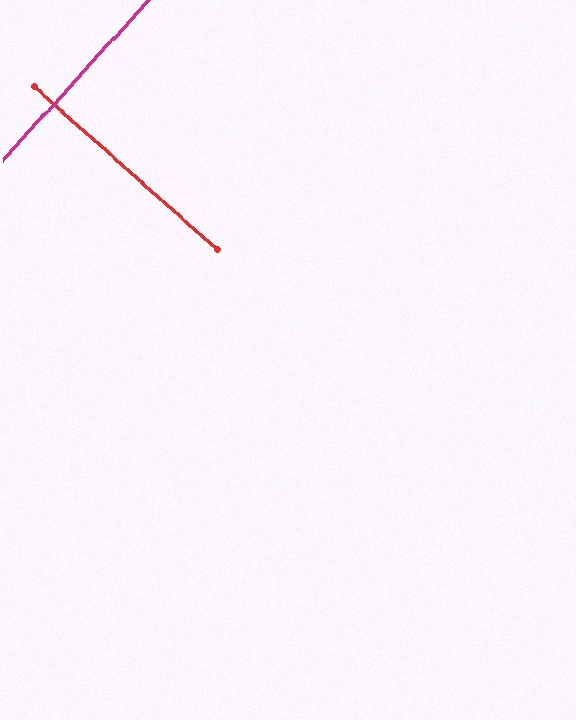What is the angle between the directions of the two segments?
Approximately 90 degrees.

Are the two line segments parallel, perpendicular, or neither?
Perpendicular — they meet at approximately 90°.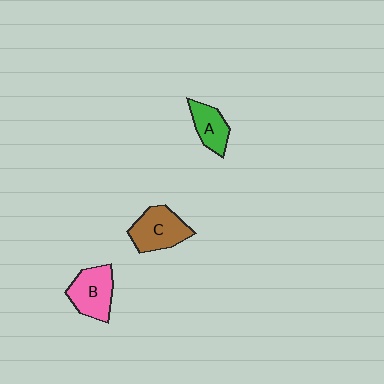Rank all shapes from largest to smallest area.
From largest to smallest: C (brown), B (pink), A (green).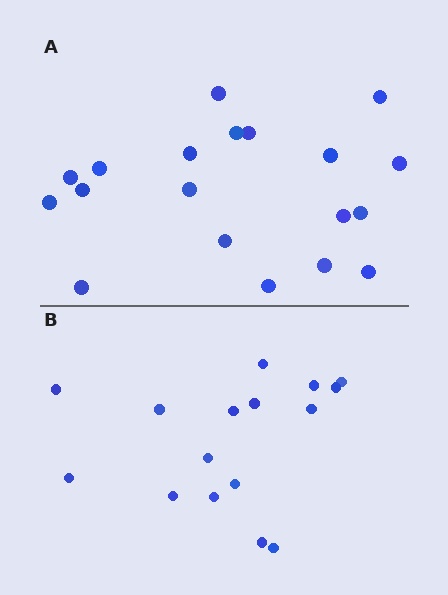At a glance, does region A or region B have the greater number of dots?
Region A (the top region) has more dots.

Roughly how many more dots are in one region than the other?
Region A has just a few more — roughly 2 or 3 more dots than region B.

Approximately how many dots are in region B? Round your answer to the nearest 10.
About 20 dots. (The exact count is 16, which rounds to 20.)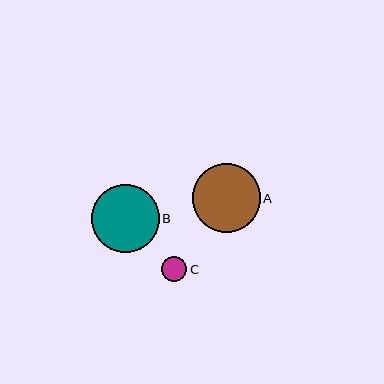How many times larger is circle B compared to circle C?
Circle B is approximately 2.7 times the size of circle C.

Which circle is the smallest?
Circle C is the smallest with a size of approximately 25 pixels.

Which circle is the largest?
Circle A is the largest with a size of approximately 68 pixels.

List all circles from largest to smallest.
From largest to smallest: A, B, C.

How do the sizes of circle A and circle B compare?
Circle A and circle B are approximately the same size.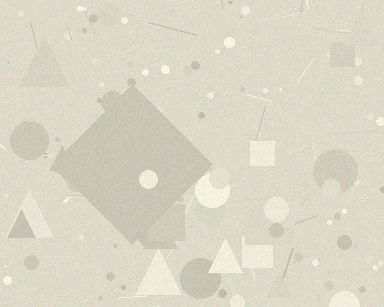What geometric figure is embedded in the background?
A diamond is embedded in the background.